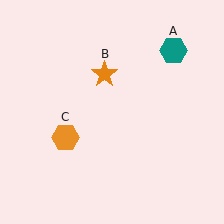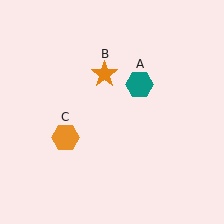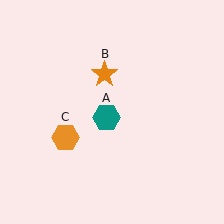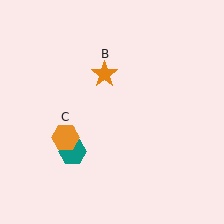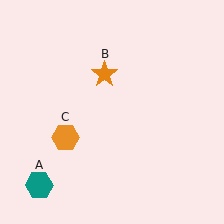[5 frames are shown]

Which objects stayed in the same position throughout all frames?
Orange star (object B) and orange hexagon (object C) remained stationary.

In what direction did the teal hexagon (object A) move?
The teal hexagon (object A) moved down and to the left.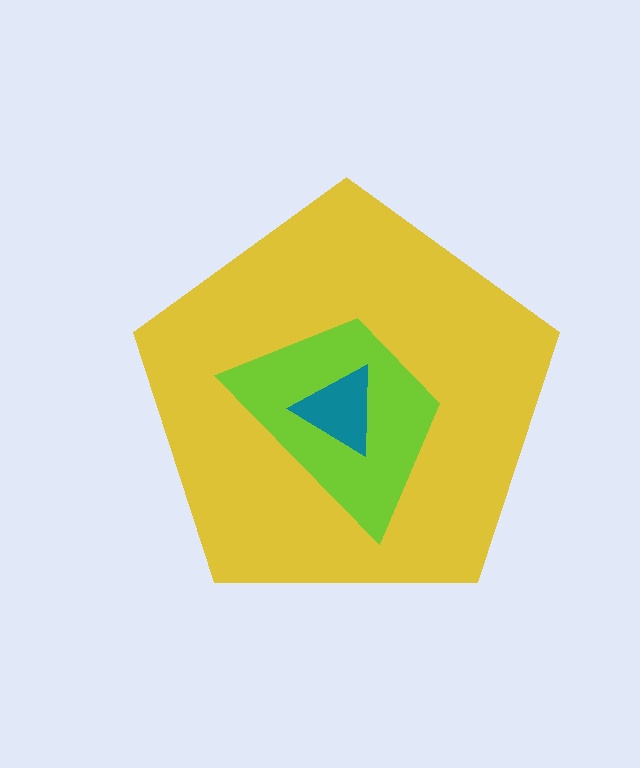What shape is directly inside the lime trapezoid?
The teal triangle.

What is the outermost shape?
The yellow pentagon.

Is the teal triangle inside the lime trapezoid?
Yes.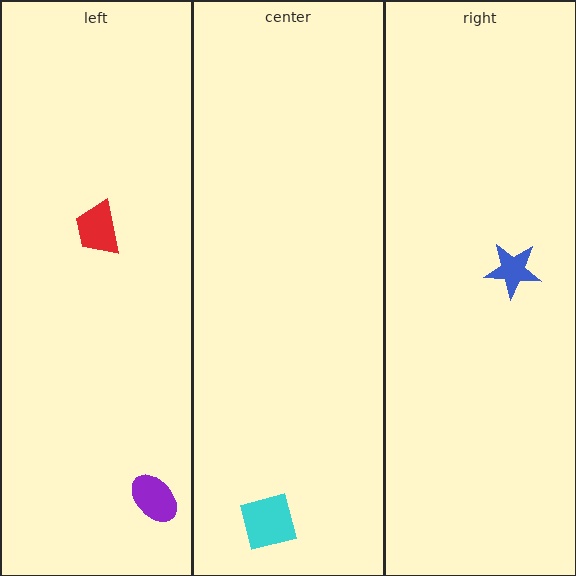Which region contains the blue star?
The right region.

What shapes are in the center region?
The cyan square.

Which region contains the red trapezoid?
The left region.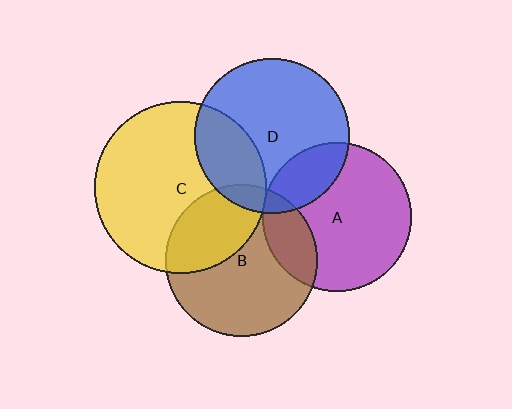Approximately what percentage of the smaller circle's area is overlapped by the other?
Approximately 25%.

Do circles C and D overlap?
Yes.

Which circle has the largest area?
Circle C (yellow).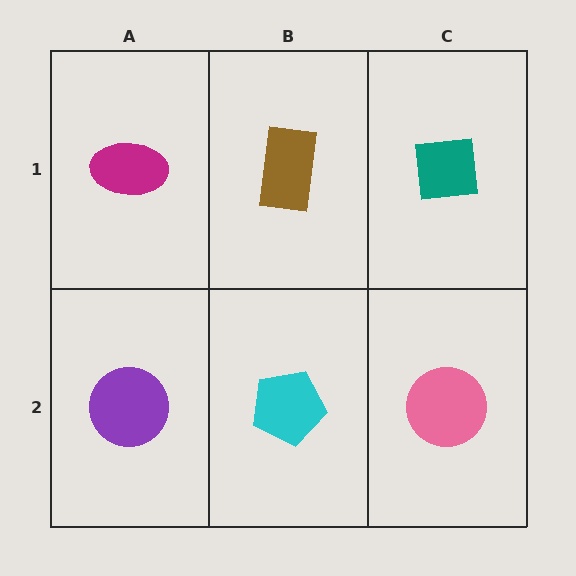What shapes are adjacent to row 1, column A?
A purple circle (row 2, column A), a brown rectangle (row 1, column B).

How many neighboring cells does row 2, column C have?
2.